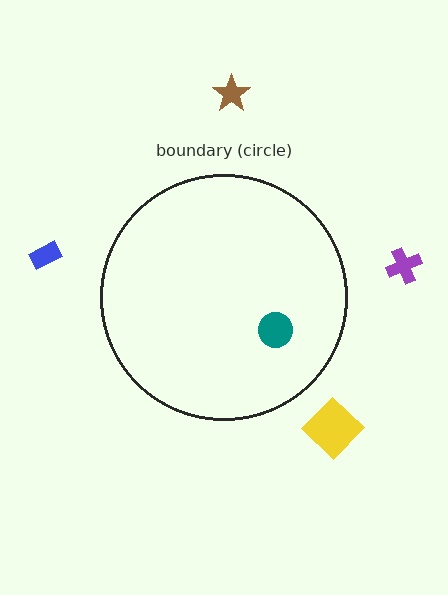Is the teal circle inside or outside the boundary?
Inside.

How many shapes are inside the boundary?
1 inside, 4 outside.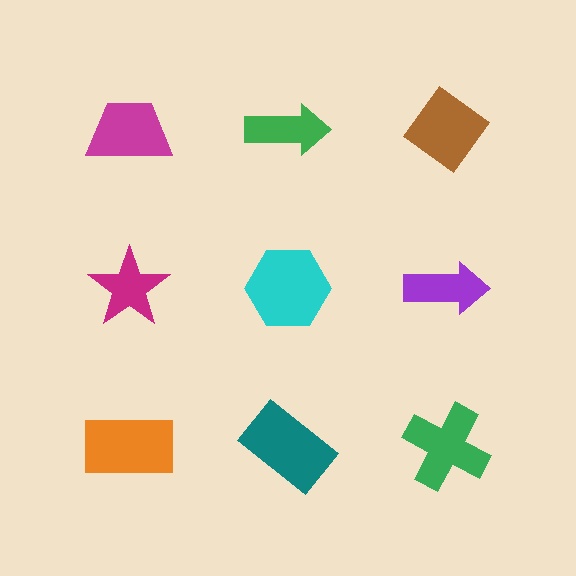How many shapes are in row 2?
3 shapes.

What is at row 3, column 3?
A green cross.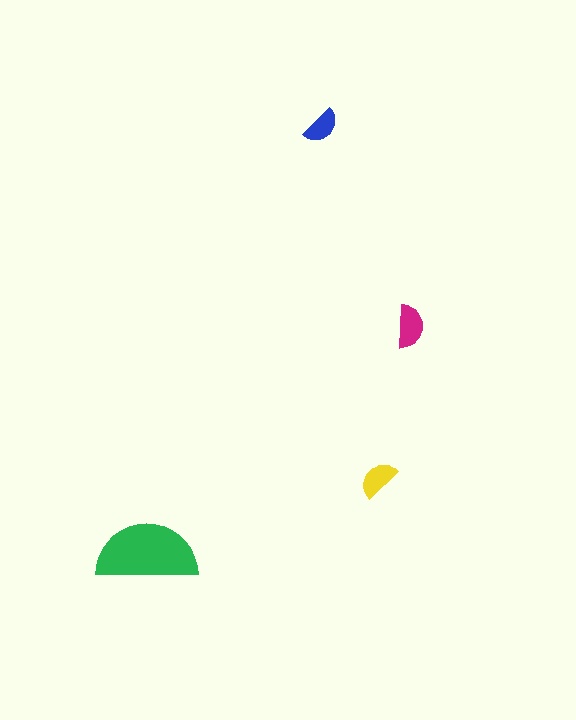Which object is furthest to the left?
The green semicircle is leftmost.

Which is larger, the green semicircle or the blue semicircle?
The green one.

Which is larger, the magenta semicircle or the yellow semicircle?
The magenta one.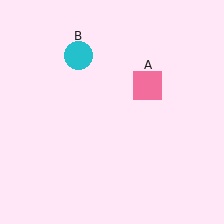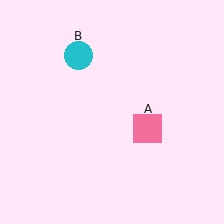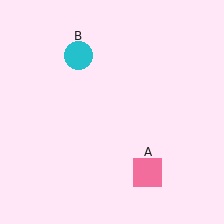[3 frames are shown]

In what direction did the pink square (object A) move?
The pink square (object A) moved down.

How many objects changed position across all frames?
1 object changed position: pink square (object A).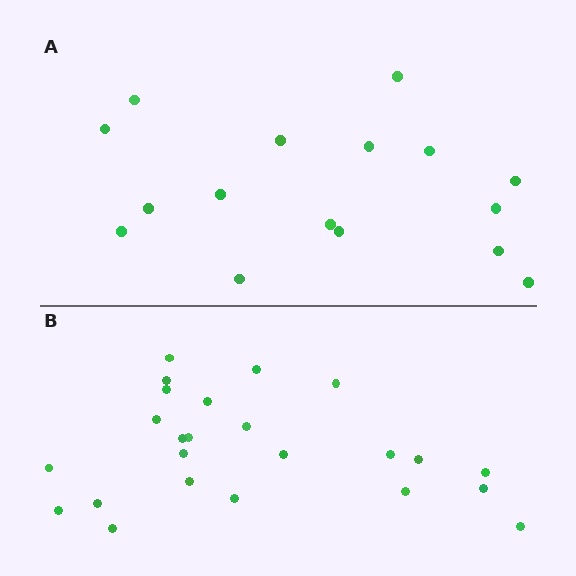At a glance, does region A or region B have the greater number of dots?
Region B (the bottom region) has more dots.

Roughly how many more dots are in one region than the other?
Region B has roughly 8 or so more dots than region A.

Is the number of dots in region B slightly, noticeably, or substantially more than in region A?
Region B has substantially more. The ratio is roughly 1.5 to 1.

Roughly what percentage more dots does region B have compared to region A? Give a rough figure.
About 50% more.